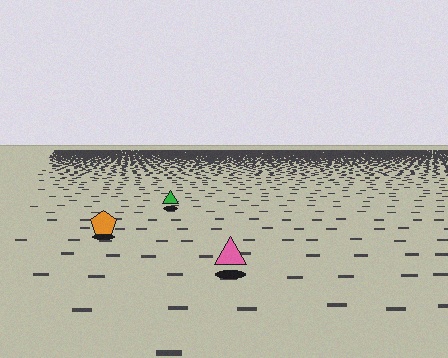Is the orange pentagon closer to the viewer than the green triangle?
Yes. The orange pentagon is closer — you can tell from the texture gradient: the ground texture is coarser near it.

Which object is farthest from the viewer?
The green triangle is farthest from the viewer. It appears smaller and the ground texture around it is denser.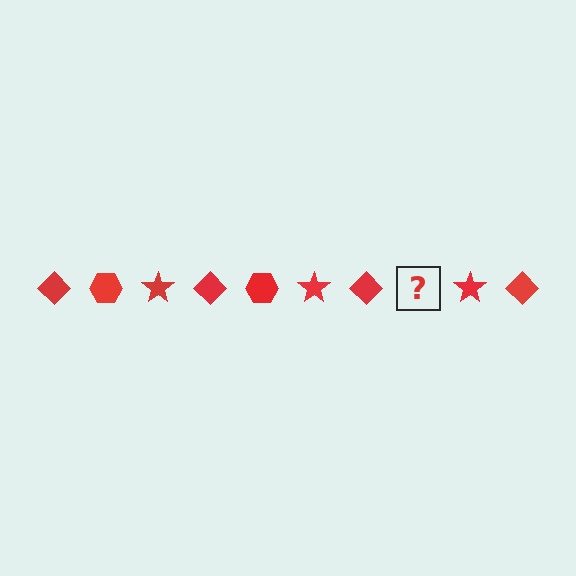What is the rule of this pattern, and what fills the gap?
The rule is that the pattern cycles through diamond, hexagon, star shapes in red. The gap should be filled with a red hexagon.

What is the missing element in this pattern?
The missing element is a red hexagon.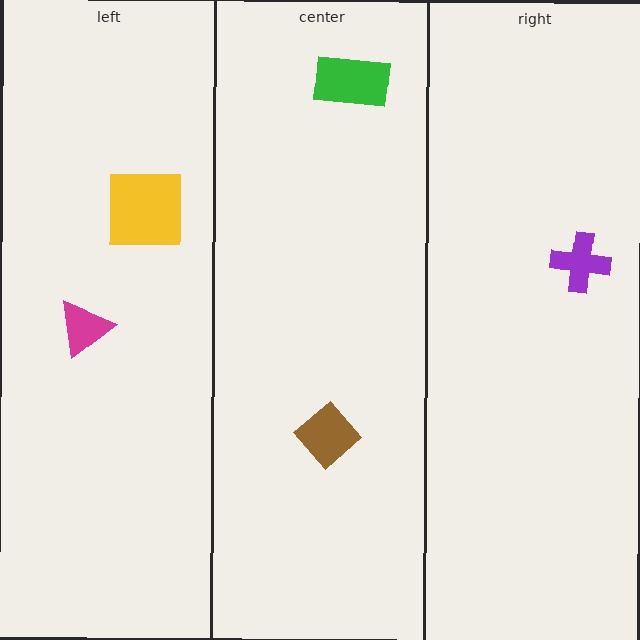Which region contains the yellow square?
The left region.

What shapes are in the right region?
The purple cross.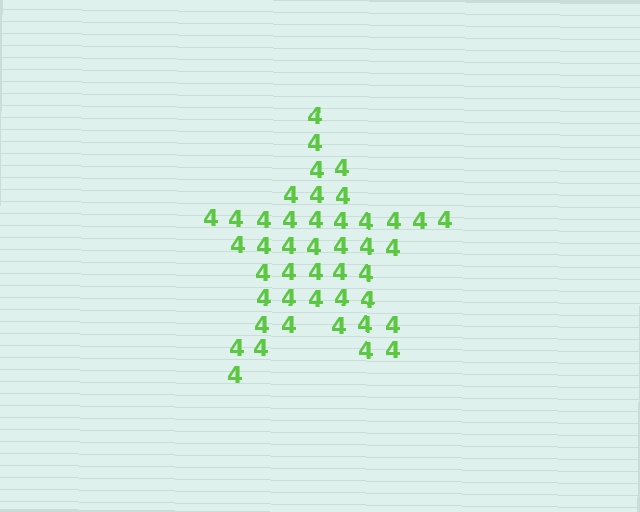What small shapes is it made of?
It is made of small digit 4's.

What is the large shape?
The large shape is a star.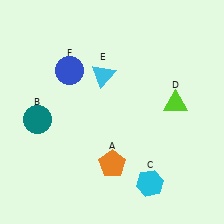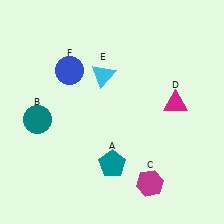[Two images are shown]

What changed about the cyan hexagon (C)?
In Image 1, C is cyan. In Image 2, it changed to magenta.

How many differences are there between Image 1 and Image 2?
There are 3 differences between the two images.